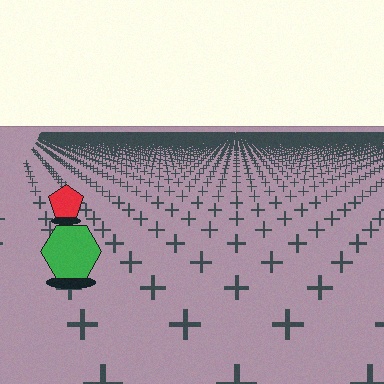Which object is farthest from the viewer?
The red pentagon is farthest from the viewer. It appears smaller and the ground texture around it is denser.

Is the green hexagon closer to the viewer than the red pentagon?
Yes. The green hexagon is closer — you can tell from the texture gradient: the ground texture is coarser near it.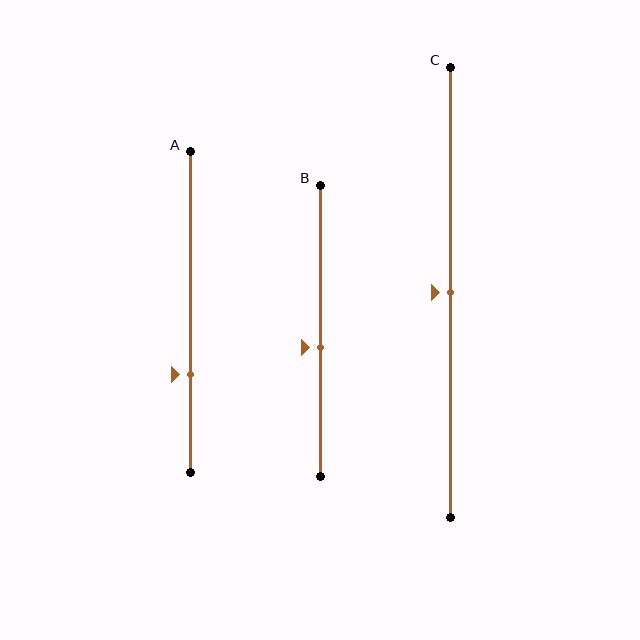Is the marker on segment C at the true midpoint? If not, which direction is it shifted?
Yes, the marker on segment C is at the true midpoint.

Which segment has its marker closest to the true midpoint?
Segment C has its marker closest to the true midpoint.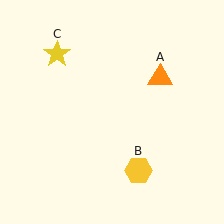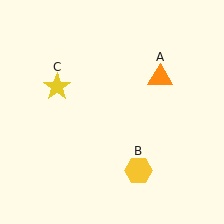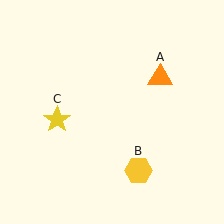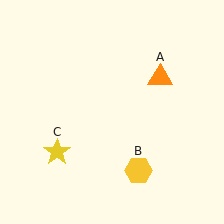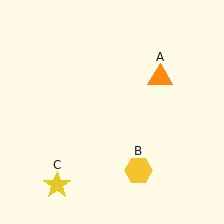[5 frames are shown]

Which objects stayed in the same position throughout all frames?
Orange triangle (object A) and yellow hexagon (object B) remained stationary.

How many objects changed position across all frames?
1 object changed position: yellow star (object C).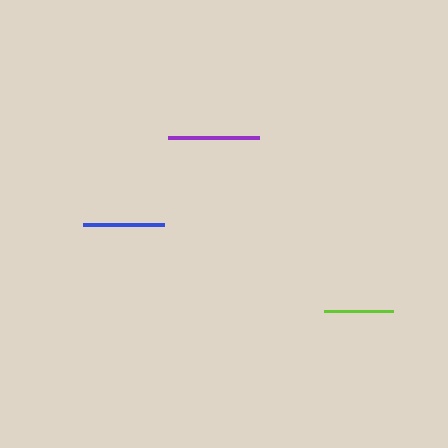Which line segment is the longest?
The purple line is the longest at approximately 92 pixels.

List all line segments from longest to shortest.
From longest to shortest: purple, blue, lime.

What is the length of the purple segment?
The purple segment is approximately 92 pixels long.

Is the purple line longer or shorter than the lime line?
The purple line is longer than the lime line.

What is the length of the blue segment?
The blue segment is approximately 82 pixels long.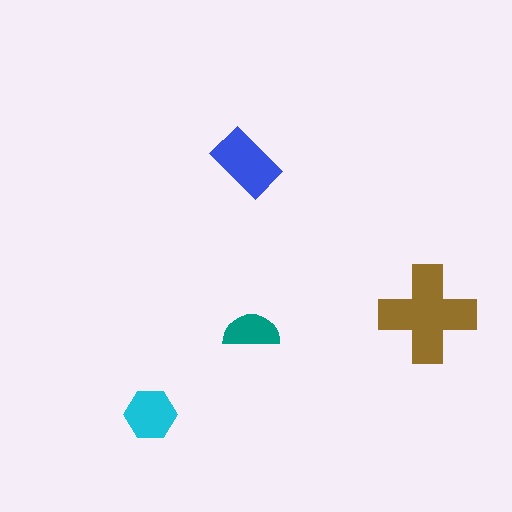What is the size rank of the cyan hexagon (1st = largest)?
3rd.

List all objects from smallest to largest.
The teal semicircle, the cyan hexagon, the blue rectangle, the brown cross.